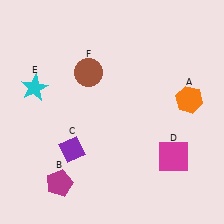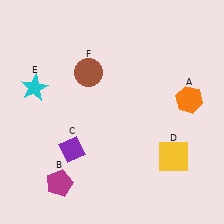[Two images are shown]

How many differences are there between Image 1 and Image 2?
There is 1 difference between the two images.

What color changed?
The square (D) changed from magenta in Image 1 to yellow in Image 2.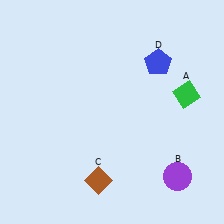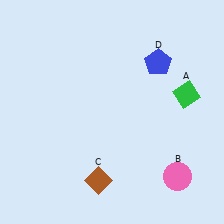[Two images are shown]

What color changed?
The circle (B) changed from purple in Image 1 to pink in Image 2.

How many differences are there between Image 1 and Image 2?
There is 1 difference between the two images.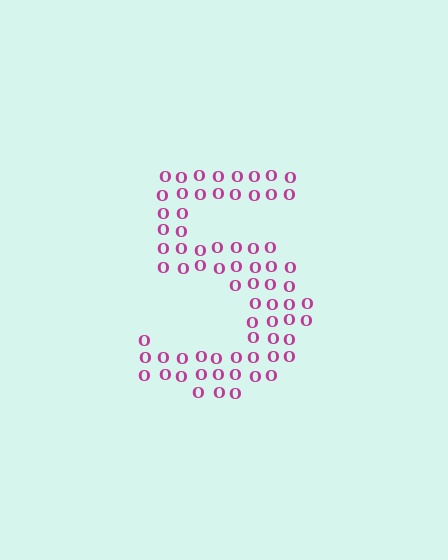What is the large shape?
The large shape is the digit 5.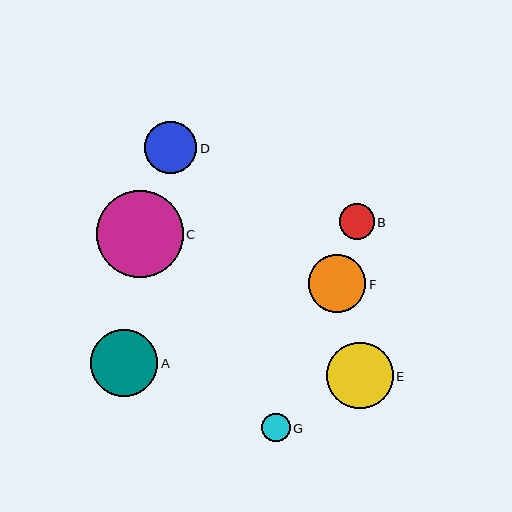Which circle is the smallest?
Circle G is the smallest with a size of approximately 29 pixels.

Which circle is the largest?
Circle C is the largest with a size of approximately 86 pixels.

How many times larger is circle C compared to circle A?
Circle C is approximately 1.3 times the size of circle A.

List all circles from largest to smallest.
From largest to smallest: C, A, E, F, D, B, G.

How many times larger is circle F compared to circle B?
Circle F is approximately 1.6 times the size of circle B.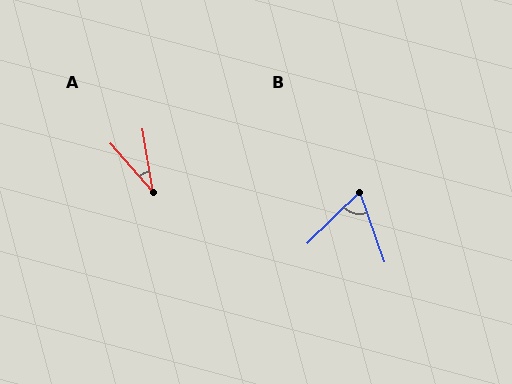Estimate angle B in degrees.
Approximately 65 degrees.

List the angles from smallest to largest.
A (32°), B (65°).